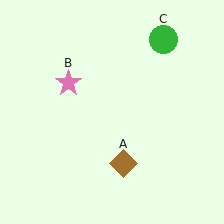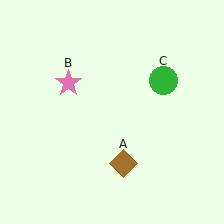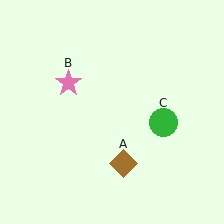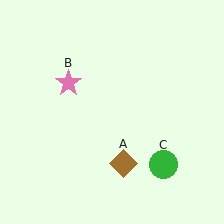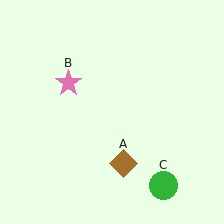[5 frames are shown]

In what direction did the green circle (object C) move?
The green circle (object C) moved down.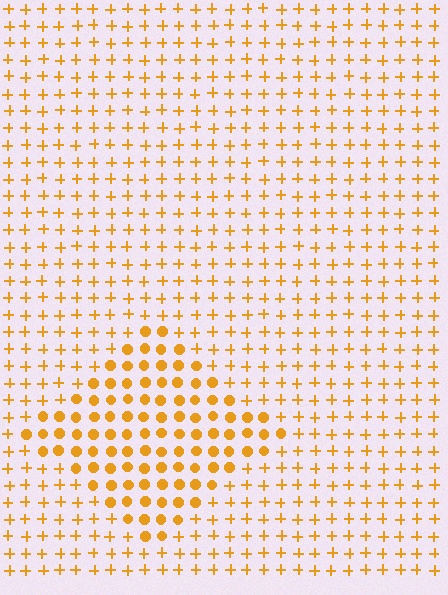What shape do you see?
I see a diamond.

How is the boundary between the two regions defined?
The boundary is defined by a change in element shape: circles inside vs. plus signs outside. All elements share the same color and spacing.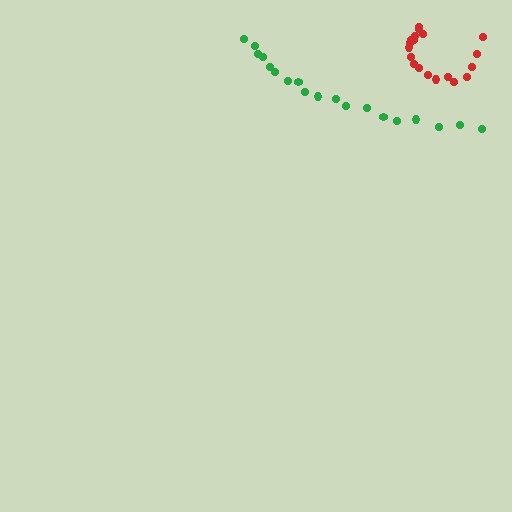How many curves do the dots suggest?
There are 2 distinct paths.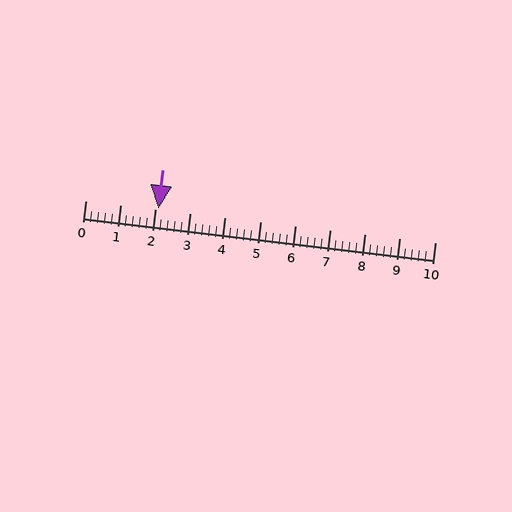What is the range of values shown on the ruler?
The ruler shows values from 0 to 10.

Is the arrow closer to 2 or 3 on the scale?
The arrow is closer to 2.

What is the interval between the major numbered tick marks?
The major tick marks are spaced 1 units apart.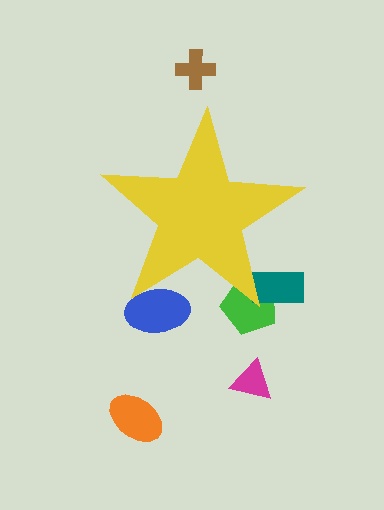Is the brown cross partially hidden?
No, the brown cross is fully visible.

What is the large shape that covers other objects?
A yellow star.